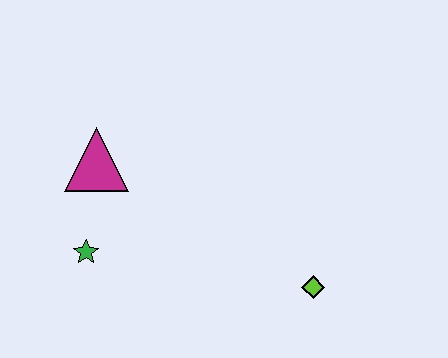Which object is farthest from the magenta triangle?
The lime diamond is farthest from the magenta triangle.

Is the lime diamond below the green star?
Yes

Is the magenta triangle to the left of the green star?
No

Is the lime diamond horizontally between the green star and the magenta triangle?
No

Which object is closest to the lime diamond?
The green star is closest to the lime diamond.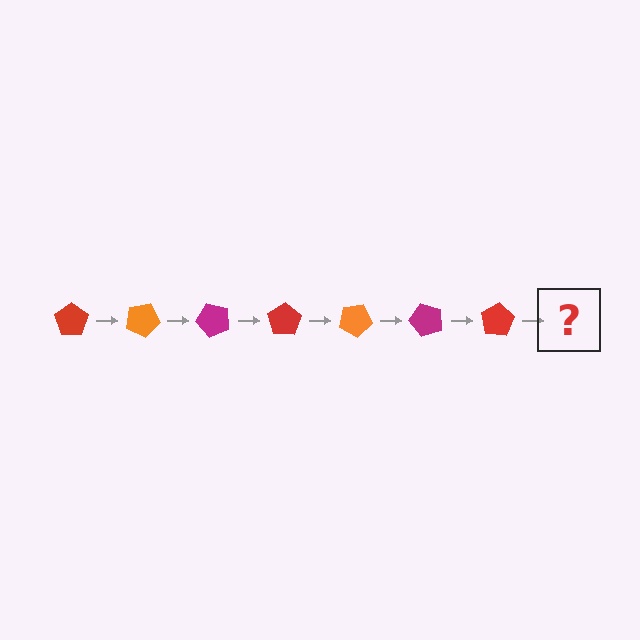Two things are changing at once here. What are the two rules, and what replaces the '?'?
The two rules are that it rotates 25 degrees each step and the color cycles through red, orange, and magenta. The '?' should be an orange pentagon, rotated 175 degrees from the start.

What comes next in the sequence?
The next element should be an orange pentagon, rotated 175 degrees from the start.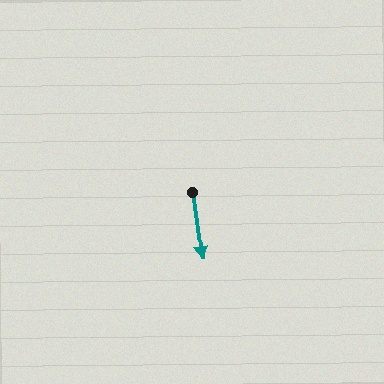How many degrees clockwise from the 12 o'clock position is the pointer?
Approximately 172 degrees.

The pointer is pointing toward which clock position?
Roughly 6 o'clock.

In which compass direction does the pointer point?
South.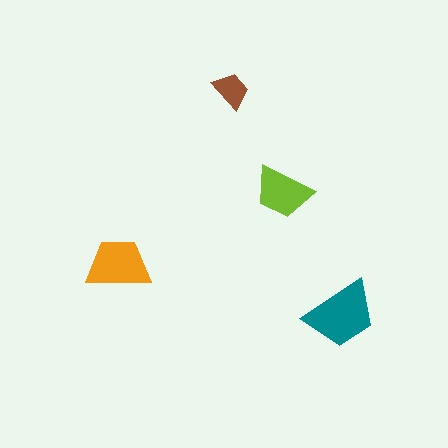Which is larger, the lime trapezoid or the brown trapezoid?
The lime one.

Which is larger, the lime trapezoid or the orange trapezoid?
The orange one.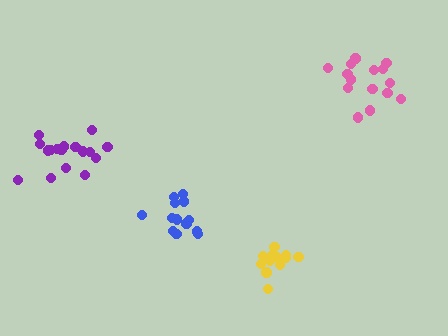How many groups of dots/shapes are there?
There are 4 groups.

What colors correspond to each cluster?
The clusters are colored: purple, pink, blue, yellow.